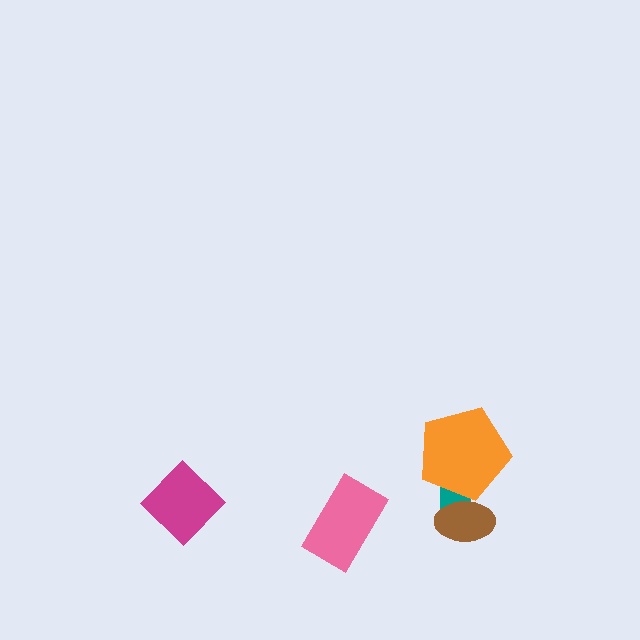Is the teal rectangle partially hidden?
Yes, it is partially covered by another shape.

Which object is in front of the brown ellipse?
The orange pentagon is in front of the brown ellipse.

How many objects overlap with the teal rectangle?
2 objects overlap with the teal rectangle.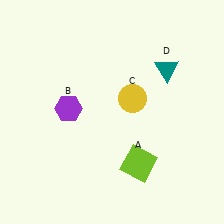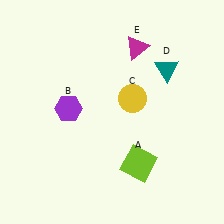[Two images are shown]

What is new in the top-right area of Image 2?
A magenta triangle (E) was added in the top-right area of Image 2.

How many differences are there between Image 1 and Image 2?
There is 1 difference between the two images.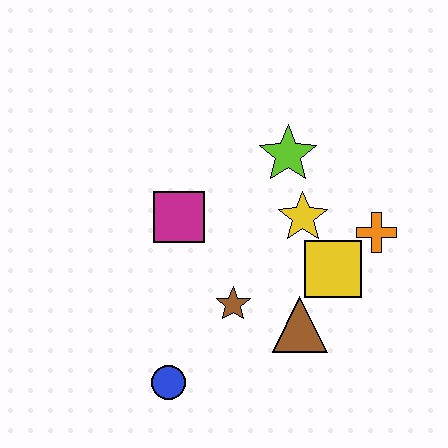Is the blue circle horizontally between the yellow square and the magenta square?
No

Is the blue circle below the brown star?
Yes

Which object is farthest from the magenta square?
The orange cross is farthest from the magenta square.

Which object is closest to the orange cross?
The yellow square is closest to the orange cross.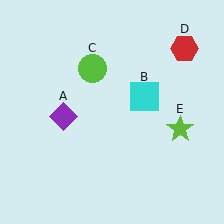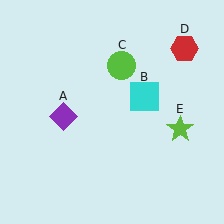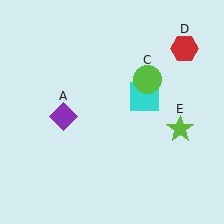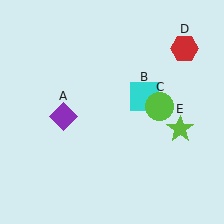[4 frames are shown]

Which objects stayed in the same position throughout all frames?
Purple diamond (object A) and cyan square (object B) and red hexagon (object D) and lime star (object E) remained stationary.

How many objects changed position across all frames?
1 object changed position: lime circle (object C).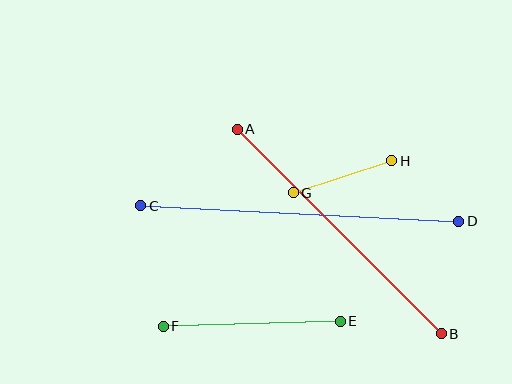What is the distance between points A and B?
The distance is approximately 289 pixels.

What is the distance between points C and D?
The distance is approximately 318 pixels.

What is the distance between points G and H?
The distance is approximately 104 pixels.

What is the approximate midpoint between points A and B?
The midpoint is at approximately (339, 232) pixels.